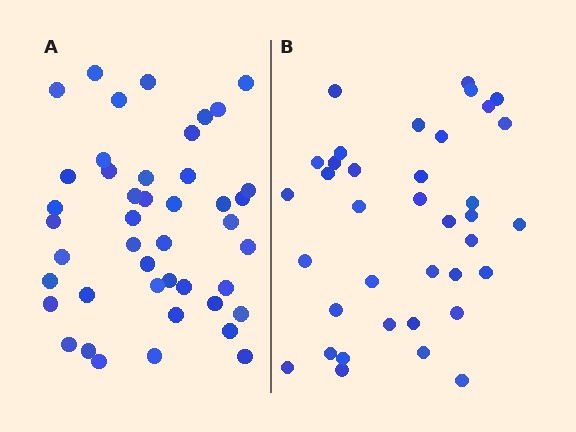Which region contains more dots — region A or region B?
Region A (the left region) has more dots.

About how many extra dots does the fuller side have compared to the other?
Region A has roughly 8 or so more dots than region B.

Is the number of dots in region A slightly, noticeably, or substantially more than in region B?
Region A has only slightly more — the two regions are fairly close. The ratio is roughly 1.2 to 1.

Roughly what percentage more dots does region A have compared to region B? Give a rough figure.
About 20% more.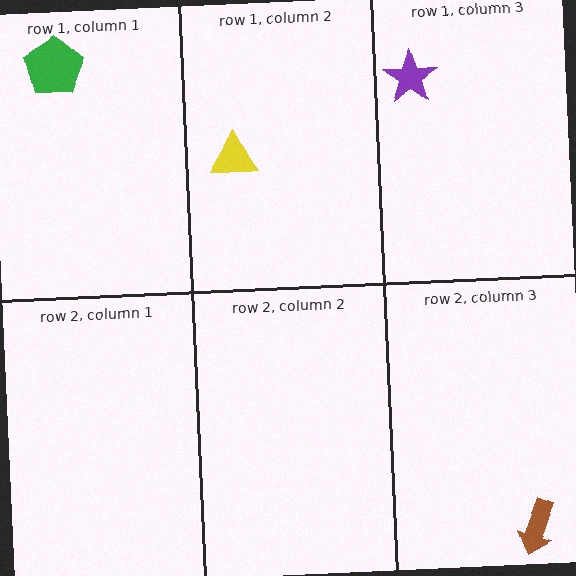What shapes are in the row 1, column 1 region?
The green pentagon.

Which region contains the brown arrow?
The row 2, column 3 region.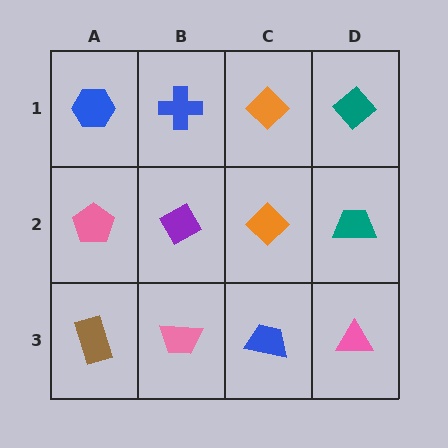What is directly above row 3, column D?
A teal trapezoid.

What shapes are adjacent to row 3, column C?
An orange diamond (row 2, column C), a pink trapezoid (row 3, column B), a pink triangle (row 3, column D).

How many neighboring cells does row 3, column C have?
3.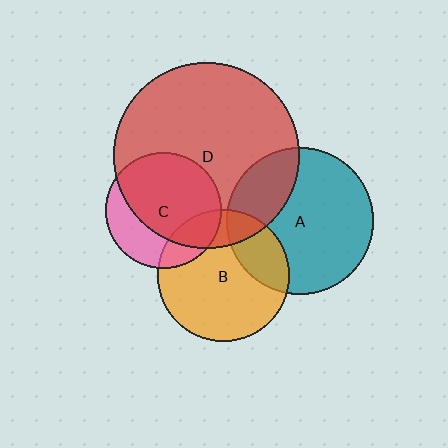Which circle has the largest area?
Circle D (red).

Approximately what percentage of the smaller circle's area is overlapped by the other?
Approximately 25%.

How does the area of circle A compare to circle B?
Approximately 1.3 times.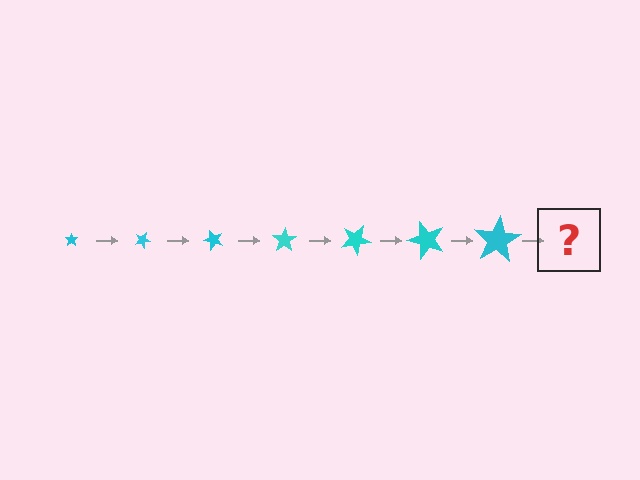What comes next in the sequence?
The next element should be a star, larger than the previous one and rotated 175 degrees from the start.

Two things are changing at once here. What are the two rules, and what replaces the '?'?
The two rules are that the star grows larger each step and it rotates 25 degrees each step. The '?' should be a star, larger than the previous one and rotated 175 degrees from the start.